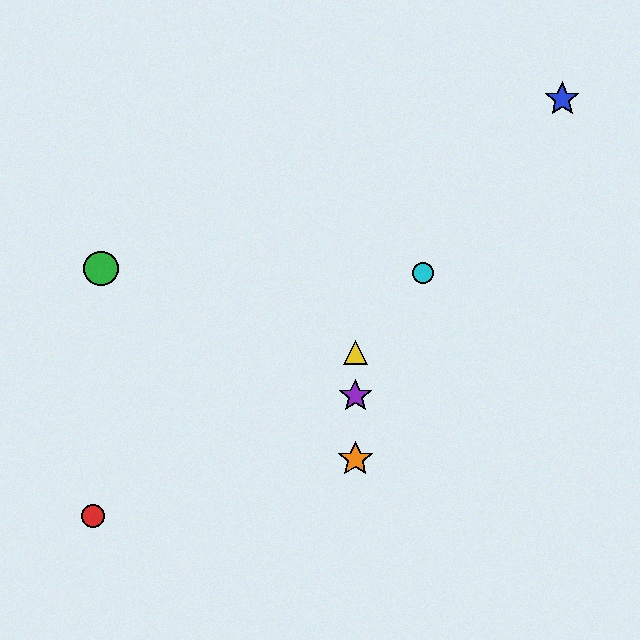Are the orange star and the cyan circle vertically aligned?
No, the orange star is at x≈355 and the cyan circle is at x≈423.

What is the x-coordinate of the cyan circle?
The cyan circle is at x≈423.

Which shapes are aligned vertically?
The yellow triangle, the purple star, the orange star are aligned vertically.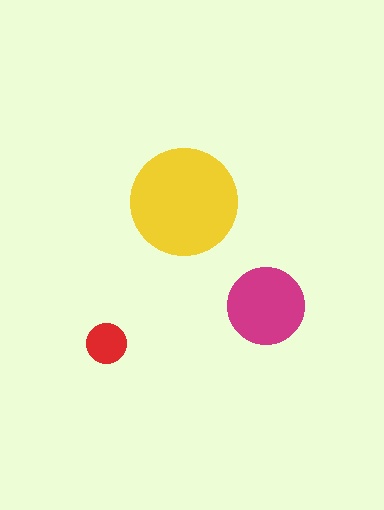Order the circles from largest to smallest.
the yellow one, the magenta one, the red one.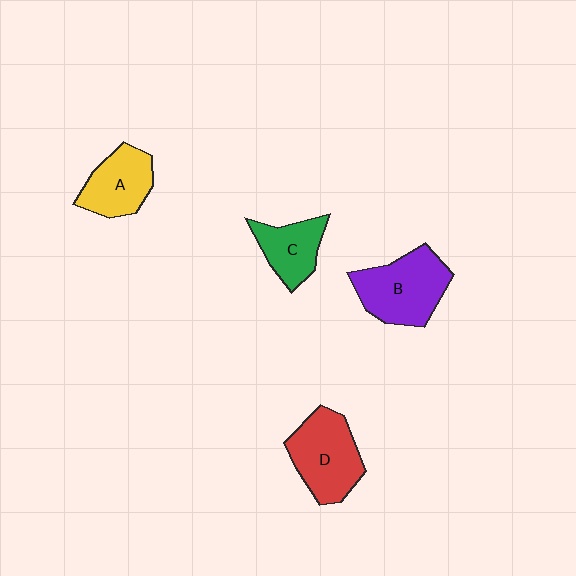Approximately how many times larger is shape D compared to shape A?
Approximately 1.3 times.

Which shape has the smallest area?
Shape C (green).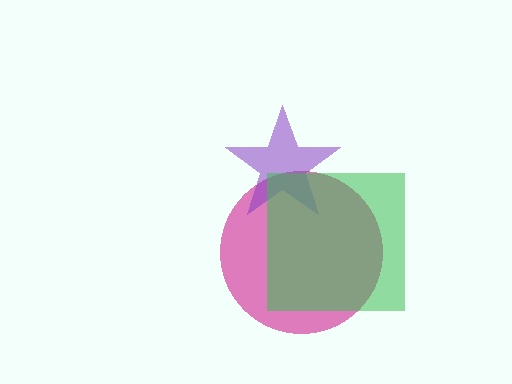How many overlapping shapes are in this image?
There are 3 overlapping shapes in the image.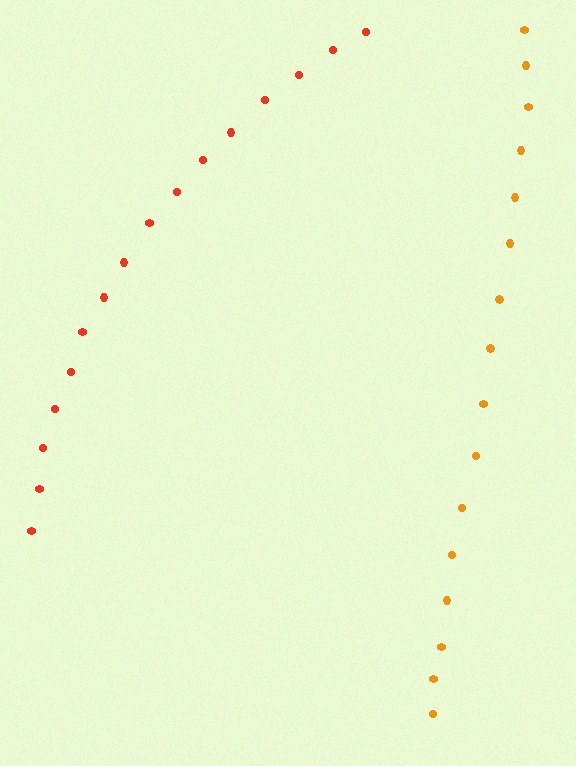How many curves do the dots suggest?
There are 2 distinct paths.